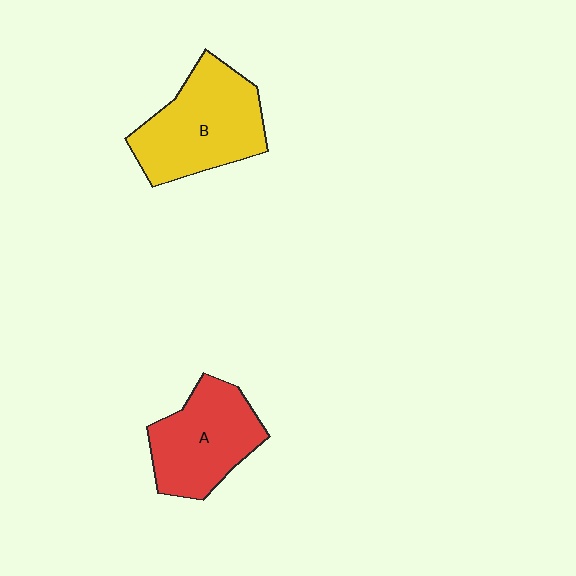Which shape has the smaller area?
Shape A (red).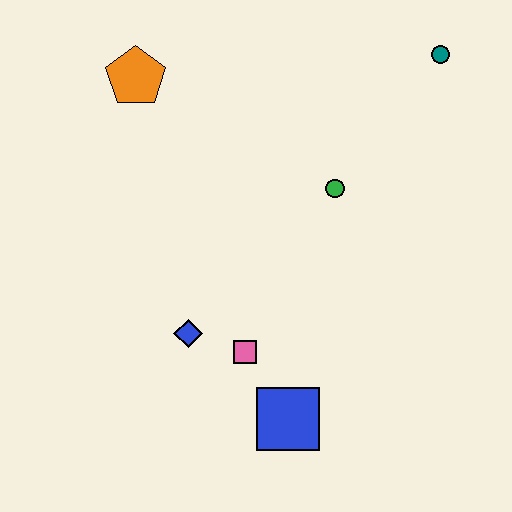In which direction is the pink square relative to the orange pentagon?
The pink square is below the orange pentagon.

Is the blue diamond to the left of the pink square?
Yes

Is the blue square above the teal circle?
No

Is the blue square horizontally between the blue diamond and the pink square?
No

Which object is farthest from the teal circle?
The blue square is farthest from the teal circle.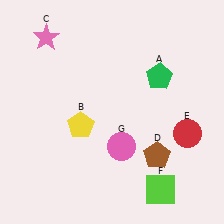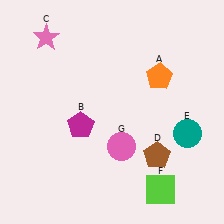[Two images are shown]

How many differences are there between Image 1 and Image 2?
There are 3 differences between the two images.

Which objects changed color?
A changed from green to orange. B changed from yellow to magenta. E changed from red to teal.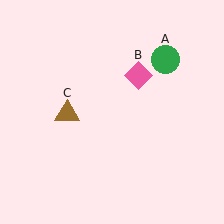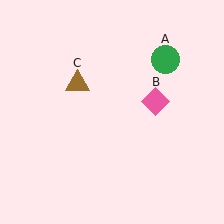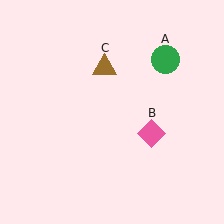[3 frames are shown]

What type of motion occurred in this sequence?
The pink diamond (object B), brown triangle (object C) rotated clockwise around the center of the scene.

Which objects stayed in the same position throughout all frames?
Green circle (object A) remained stationary.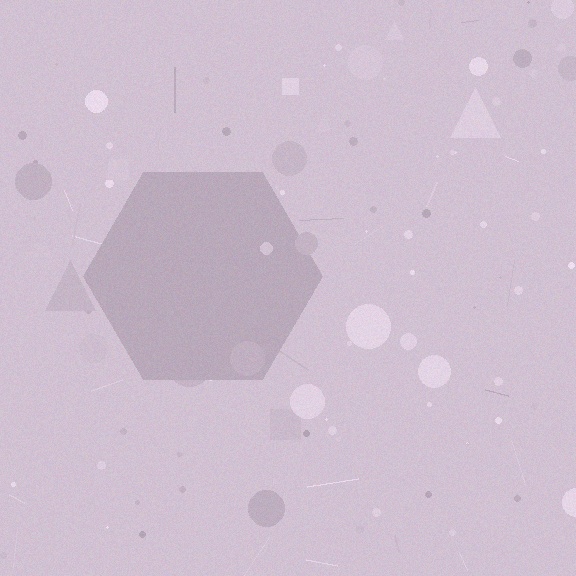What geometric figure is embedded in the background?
A hexagon is embedded in the background.